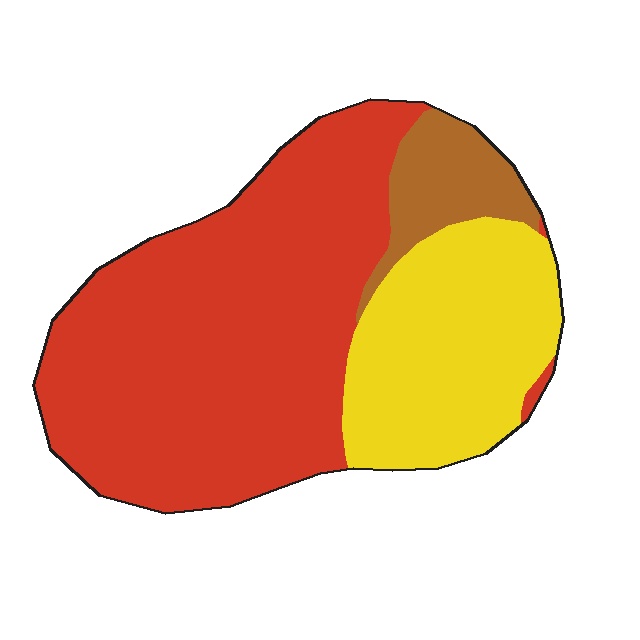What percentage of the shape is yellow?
Yellow covers 28% of the shape.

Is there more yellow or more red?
Red.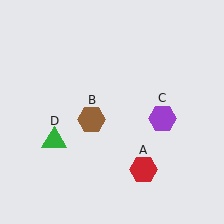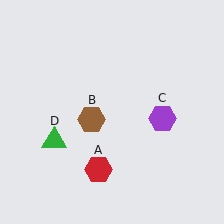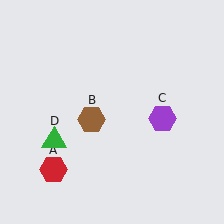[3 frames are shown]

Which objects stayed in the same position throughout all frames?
Brown hexagon (object B) and purple hexagon (object C) and green triangle (object D) remained stationary.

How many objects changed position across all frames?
1 object changed position: red hexagon (object A).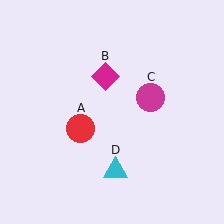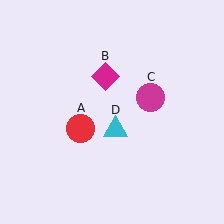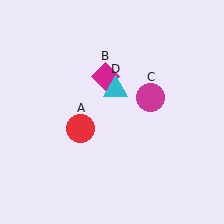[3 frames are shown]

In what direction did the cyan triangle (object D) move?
The cyan triangle (object D) moved up.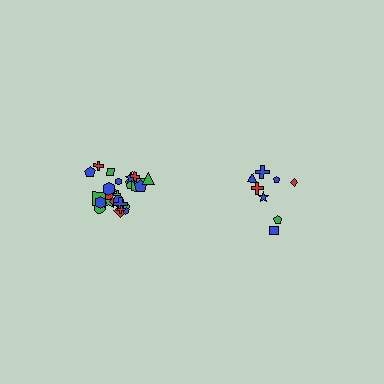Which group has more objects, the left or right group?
The left group.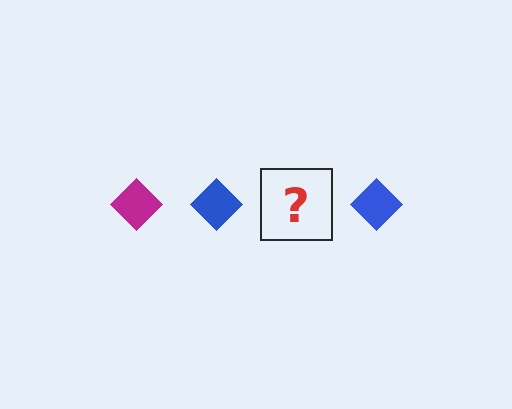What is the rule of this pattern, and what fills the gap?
The rule is that the pattern cycles through magenta, blue diamonds. The gap should be filled with a magenta diamond.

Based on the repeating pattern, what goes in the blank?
The blank should be a magenta diamond.